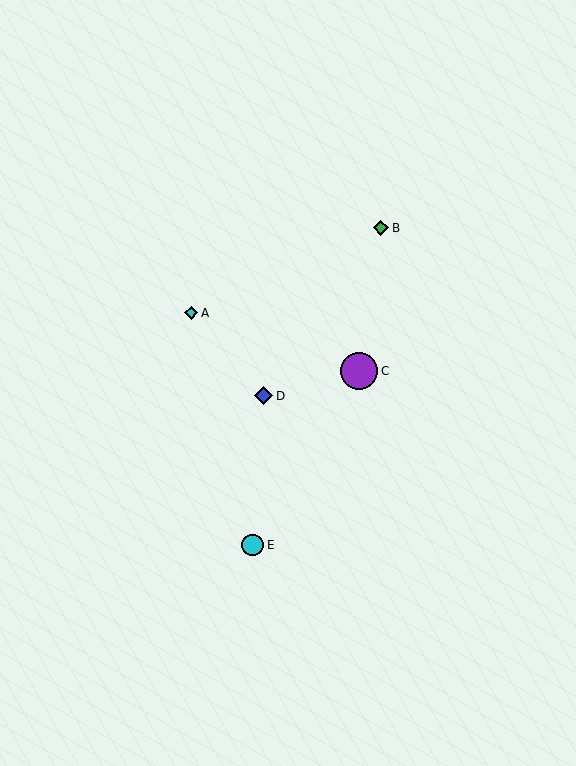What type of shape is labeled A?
Shape A is a cyan diamond.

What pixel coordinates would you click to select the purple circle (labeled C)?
Click at (359, 371) to select the purple circle C.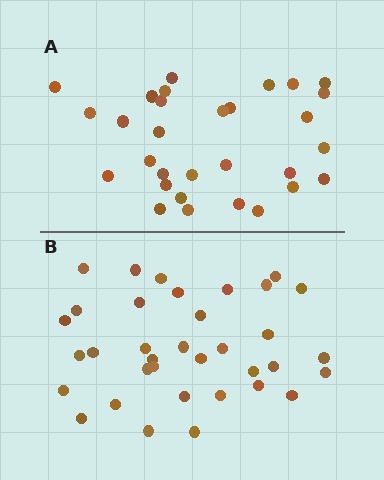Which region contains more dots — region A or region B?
Region B (the bottom region) has more dots.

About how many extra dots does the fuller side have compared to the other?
Region B has about 5 more dots than region A.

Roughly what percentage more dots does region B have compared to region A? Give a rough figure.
About 15% more.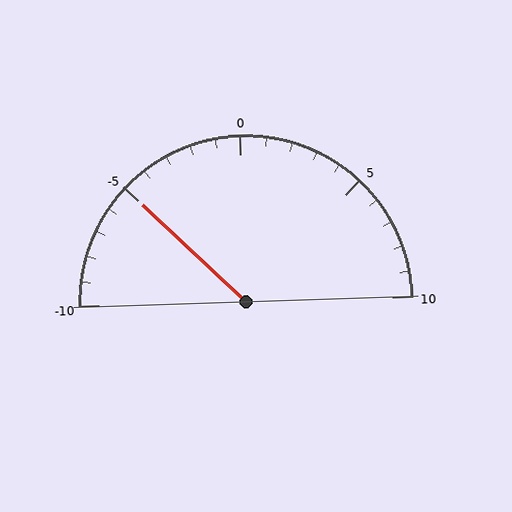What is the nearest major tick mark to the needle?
The nearest major tick mark is -5.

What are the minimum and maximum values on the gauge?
The gauge ranges from -10 to 10.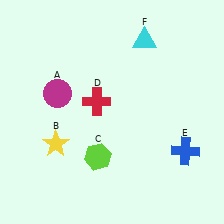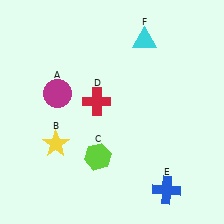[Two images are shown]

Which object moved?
The blue cross (E) moved down.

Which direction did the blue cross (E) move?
The blue cross (E) moved down.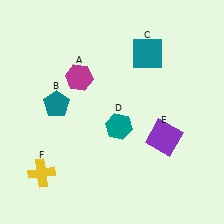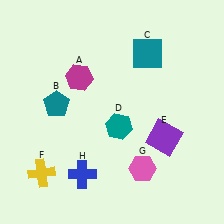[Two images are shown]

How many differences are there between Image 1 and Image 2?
There are 2 differences between the two images.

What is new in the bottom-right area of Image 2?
A pink hexagon (G) was added in the bottom-right area of Image 2.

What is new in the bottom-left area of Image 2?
A blue cross (H) was added in the bottom-left area of Image 2.